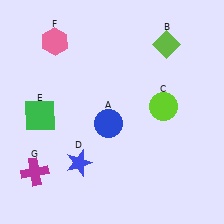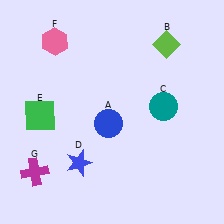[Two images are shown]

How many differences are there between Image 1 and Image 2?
There is 1 difference between the two images.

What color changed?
The circle (C) changed from lime in Image 1 to teal in Image 2.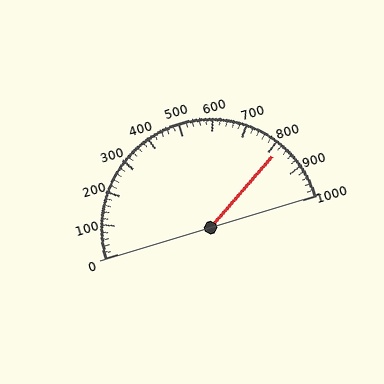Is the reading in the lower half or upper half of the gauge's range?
The reading is in the upper half of the range (0 to 1000).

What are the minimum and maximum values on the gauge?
The gauge ranges from 0 to 1000.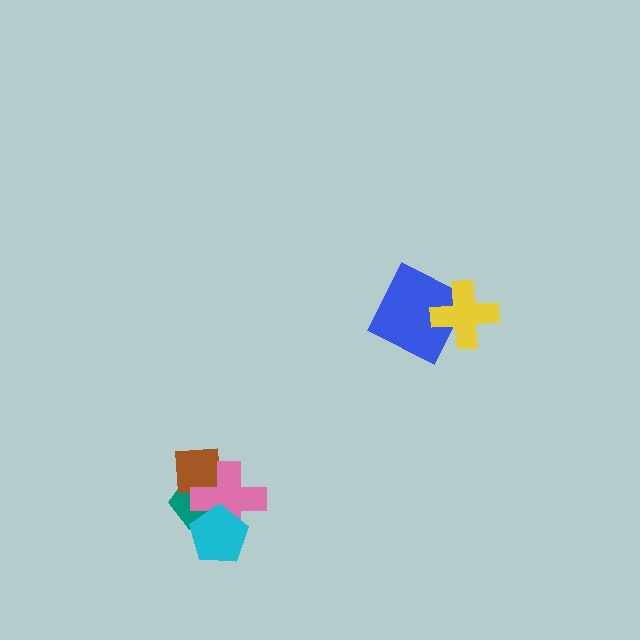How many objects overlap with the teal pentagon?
3 objects overlap with the teal pentagon.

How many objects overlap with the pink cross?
3 objects overlap with the pink cross.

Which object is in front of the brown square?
The pink cross is in front of the brown square.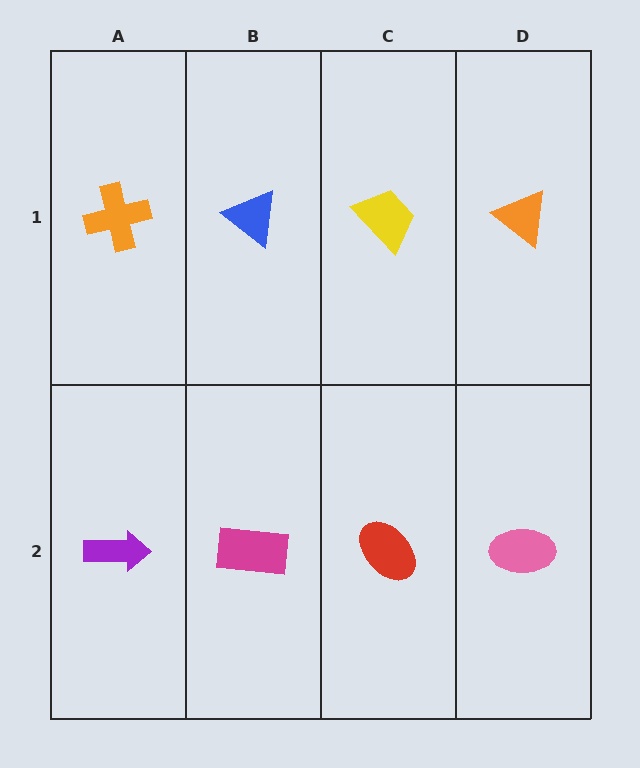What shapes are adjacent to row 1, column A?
A purple arrow (row 2, column A), a blue triangle (row 1, column B).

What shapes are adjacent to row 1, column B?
A magenta rectangle (row 2, column B), an orange cross (row 1, column A), a yellow trapezoid (row 1, column C).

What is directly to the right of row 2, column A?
A magenta rectangle.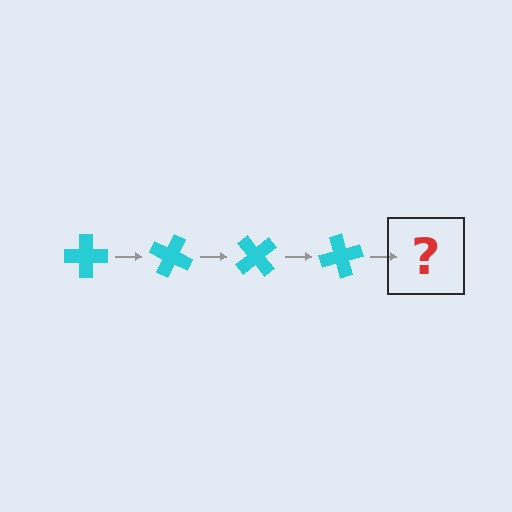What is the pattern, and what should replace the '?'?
The pattern is that the cross rotates 25 degrees each step. The '?' should be a cyan cross rotated 100 degrees.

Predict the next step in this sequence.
The next step is a cyan cross rotated 100 degrees.